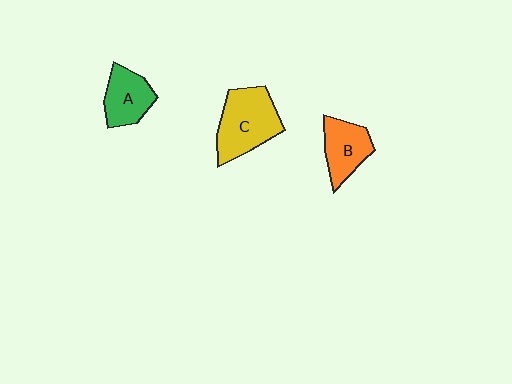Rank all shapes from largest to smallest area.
From largest to smallest: C (yellow), B (orange), A (green).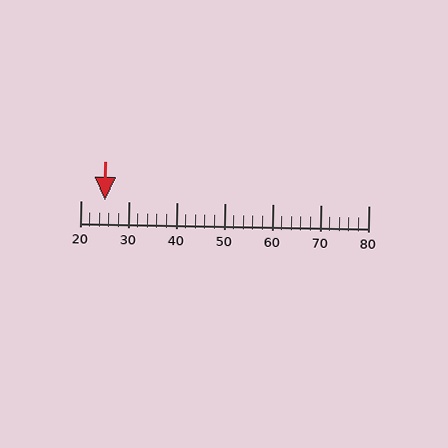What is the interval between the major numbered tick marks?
The major tick marks are spaced 10 units apart.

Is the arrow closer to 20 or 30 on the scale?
The arrow is closer to 30.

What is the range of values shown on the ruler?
The ruler shows values from 20 to 80.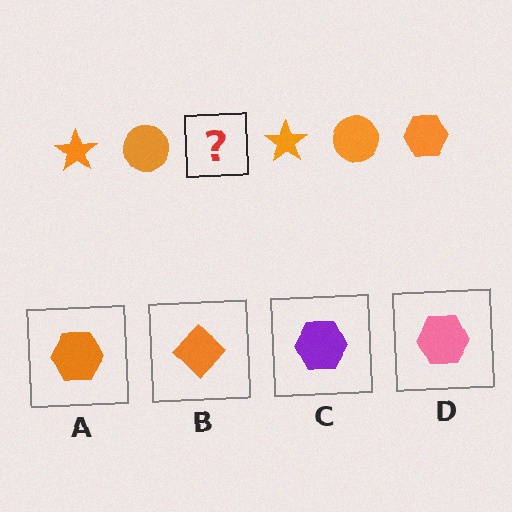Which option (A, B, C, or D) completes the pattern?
A.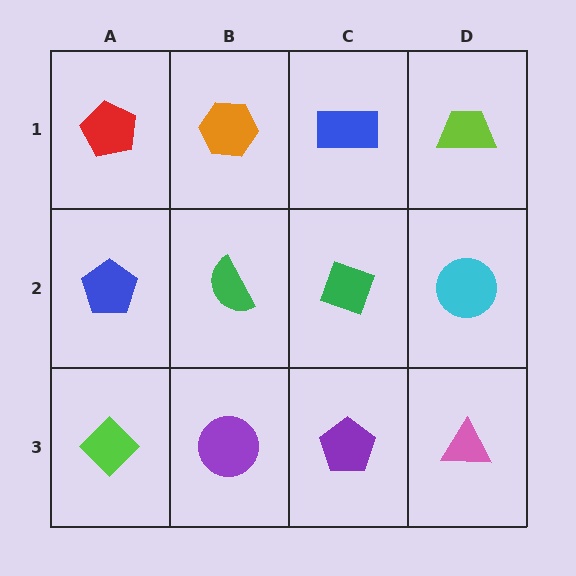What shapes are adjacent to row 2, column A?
A red pentagon (row 1, column A), a lime diamond (row 3, column A), a green semicircle (row 2, column B).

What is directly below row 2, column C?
A purple pentagon.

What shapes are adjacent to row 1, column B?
A green semicircle (row 2, column B), a red pentagon (row 1, column A), a blue rectangle (row 1, column C).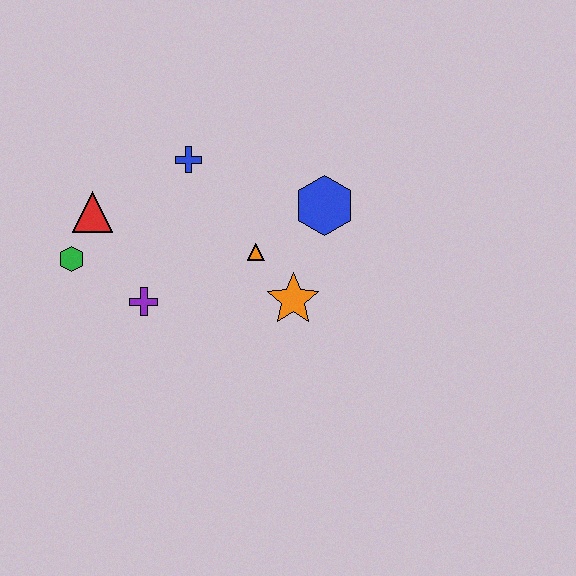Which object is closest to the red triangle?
The green hexagon is closest to the red triangle.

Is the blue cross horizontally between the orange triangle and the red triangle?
Yes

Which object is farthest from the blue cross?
The orange star is farthest from the blue cross.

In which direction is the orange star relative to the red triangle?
The orange star is to the right of the red triangle.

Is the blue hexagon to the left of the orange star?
No